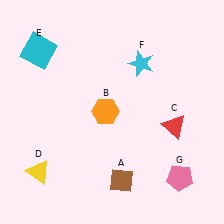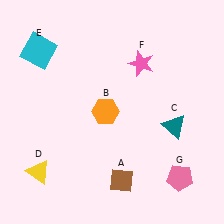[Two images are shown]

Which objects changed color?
C changed from red to teal. F changed from cyan to pink.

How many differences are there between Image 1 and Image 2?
There are 2 differences between the two images.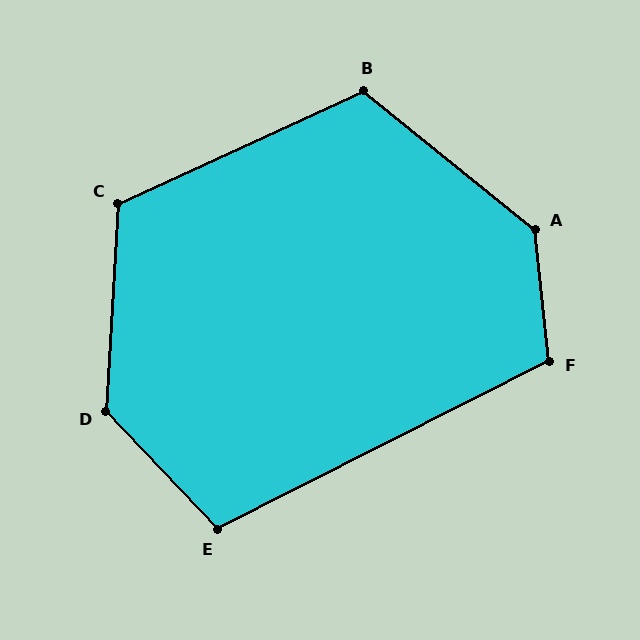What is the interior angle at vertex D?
Approximately 133 degrees (obtuse).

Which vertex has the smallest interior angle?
E, at approximately 107 degrees.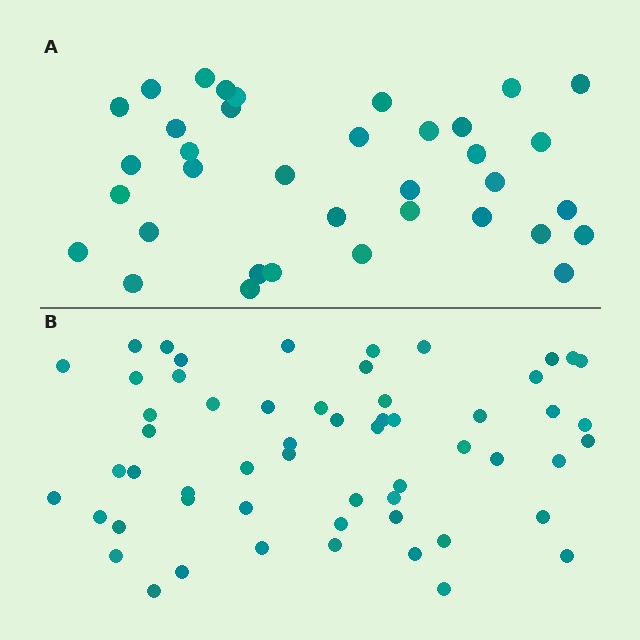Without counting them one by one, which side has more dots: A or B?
Region B (the bottom region) has more dots.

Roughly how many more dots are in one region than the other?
Region B has approximately 20 more dots than region A.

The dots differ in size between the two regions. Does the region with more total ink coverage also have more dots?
No. Region A has more total ink coverage because its dots are larger, but region B actually contains more individual dots. Total area can be misleading — the number of items is what matters here.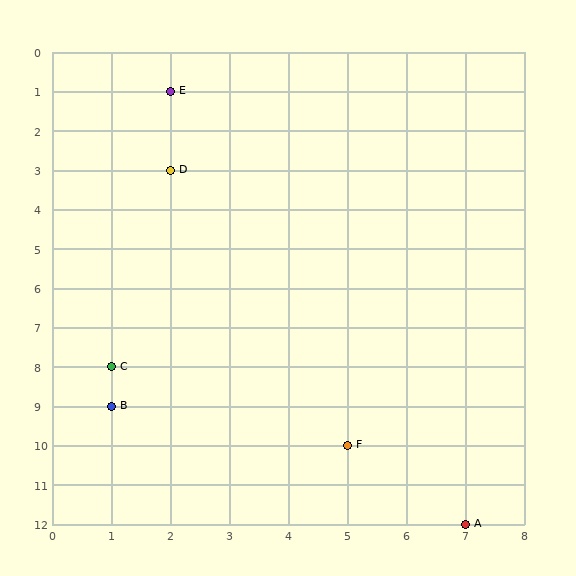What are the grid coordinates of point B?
Point B is at grid coordinates (1, 9).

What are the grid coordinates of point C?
Point C is at grid coordinates (1, 8).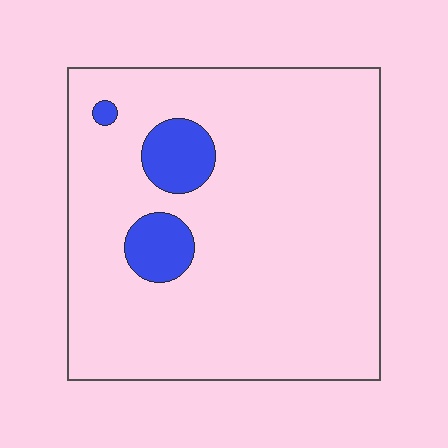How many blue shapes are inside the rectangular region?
3.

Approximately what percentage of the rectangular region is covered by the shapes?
Approximately 10%.